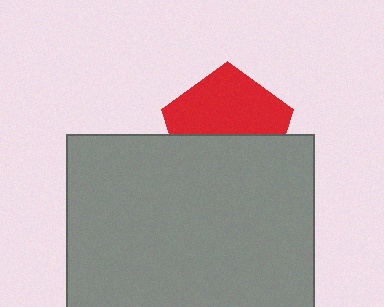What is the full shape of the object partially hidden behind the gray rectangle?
The partially hidden object is a red pentagon.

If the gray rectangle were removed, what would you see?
You would see the complete red pentagon.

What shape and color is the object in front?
The object in front is a gray rectangle.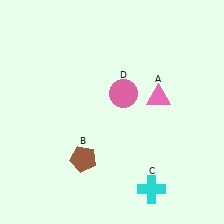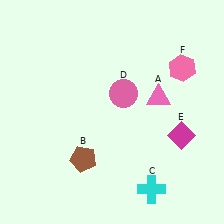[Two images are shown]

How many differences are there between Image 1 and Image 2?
There are 2 differences between the two images.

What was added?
A magenta diamond (E), a pink hexagon (F) were added in Image 2.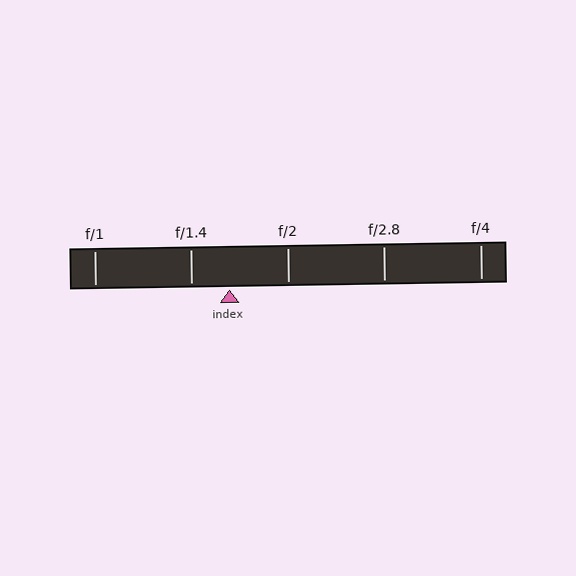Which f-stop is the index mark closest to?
The index mark is closest to f/1.4.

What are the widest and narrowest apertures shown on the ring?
The widest aperture shown is f/1 and the narrowest is f/4.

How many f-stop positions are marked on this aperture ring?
There are 5 f-stop positions marked.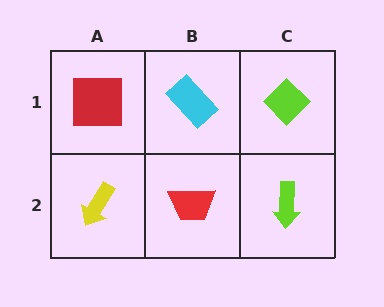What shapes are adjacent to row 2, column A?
A red square (row 1, column A), a red trapezoid (row 2, column B).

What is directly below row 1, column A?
A yellow arrow.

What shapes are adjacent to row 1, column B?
A red trapezoid (row 2, column B), a red square (row 1, column A), a lime diamond (row 1, column C).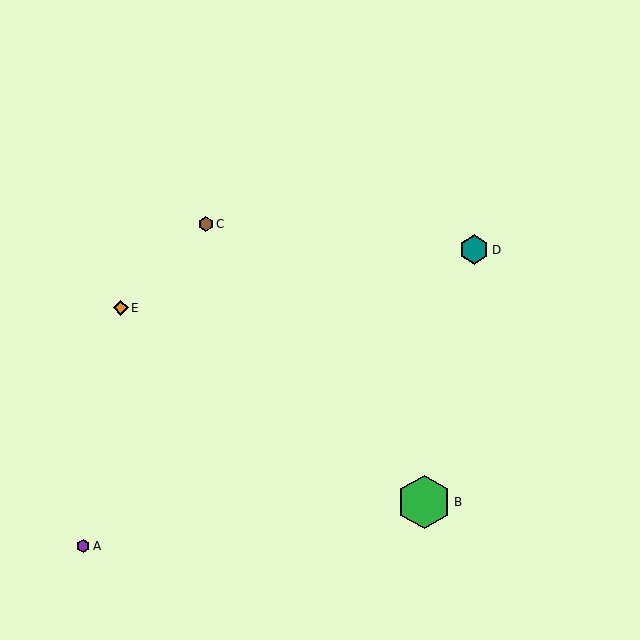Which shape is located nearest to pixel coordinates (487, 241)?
The teal hexagon (labeled D) at (474, 250) is nearest to that location.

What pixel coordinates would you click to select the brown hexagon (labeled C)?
Click at (206, 224) to select the brown hexagon C.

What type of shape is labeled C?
Shape C is a brown hexagon.